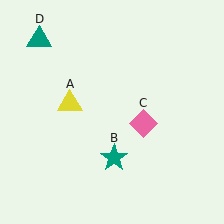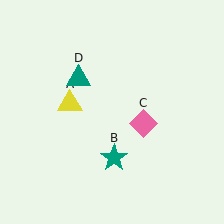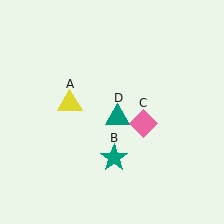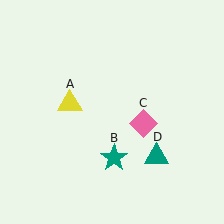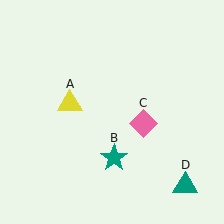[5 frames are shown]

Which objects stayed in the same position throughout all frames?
Yellow triangle (object A) and teal star (object B) and pink diamond (object C) remained stationary.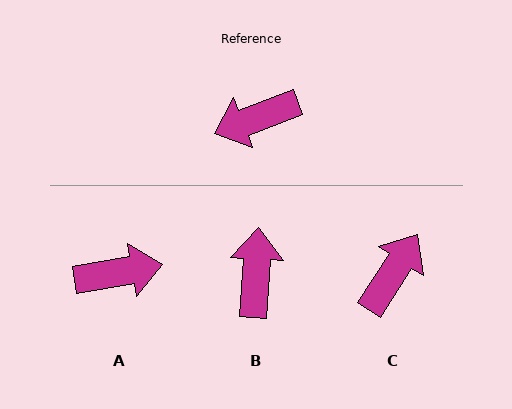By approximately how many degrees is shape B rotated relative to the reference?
Approximately 115 degrees clockwise.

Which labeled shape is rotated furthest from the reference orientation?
A, about 169 degrees away.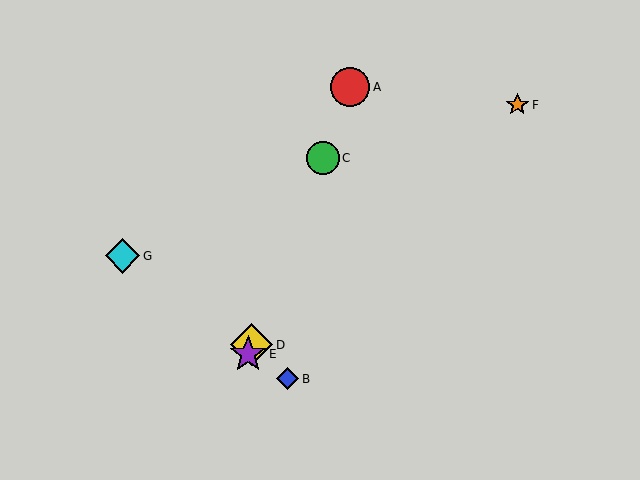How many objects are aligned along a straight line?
4 objects (A, C, D, E) are aligned along a straight line.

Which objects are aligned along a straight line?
Objects A, C, D, E are aligned along a straight line.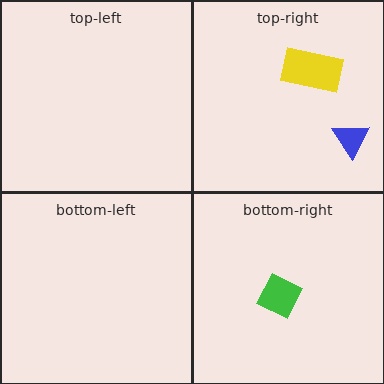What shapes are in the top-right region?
The blue triangle, the yellow rectangle.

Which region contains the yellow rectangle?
The top-right region.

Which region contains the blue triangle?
The top-right region.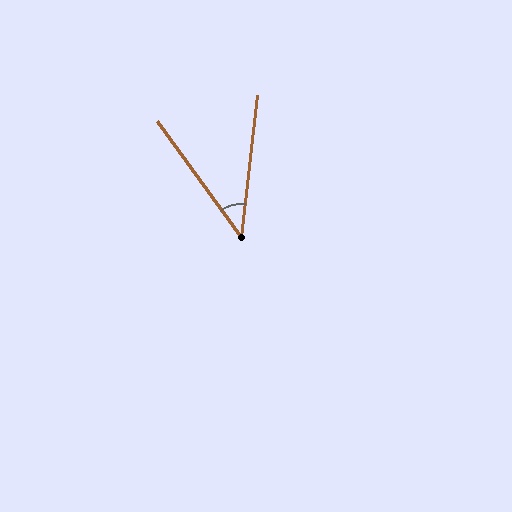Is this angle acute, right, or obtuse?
It is acute.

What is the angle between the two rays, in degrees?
Approximately 42 degrees.